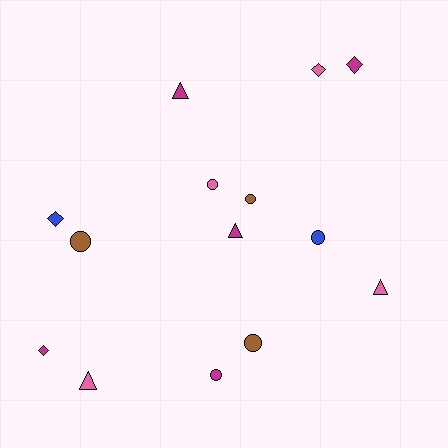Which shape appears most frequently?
Circle, with 6 objects.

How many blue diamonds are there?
There is 1 blue diamond.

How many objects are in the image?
There are 14 objects.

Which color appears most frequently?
Magenta, with 5 objects.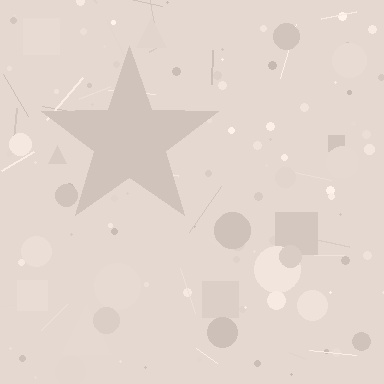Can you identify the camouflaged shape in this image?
The camouflaged shape is a star.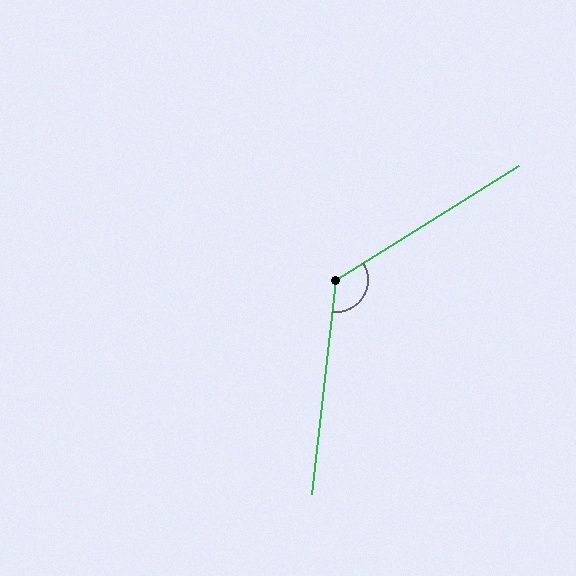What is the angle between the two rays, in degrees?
Approximately 128 degrees.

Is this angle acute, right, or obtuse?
It is obtuse.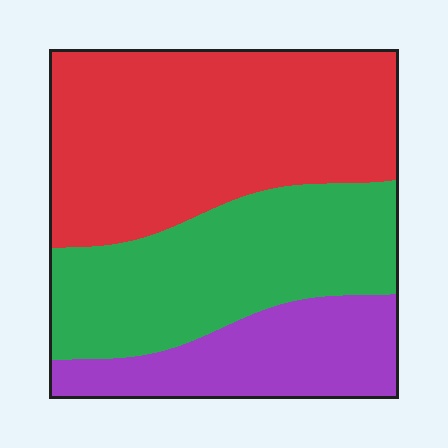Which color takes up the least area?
Purple, at roughly 20%.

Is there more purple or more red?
Red.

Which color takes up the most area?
Red, at roughly 45%.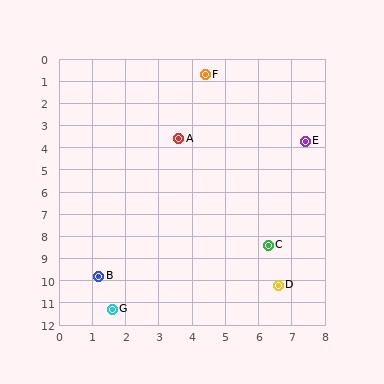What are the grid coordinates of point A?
Point A is at approximately (3.6, 3.6).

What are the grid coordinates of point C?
Point C is at approximately (6.3, 8.4).